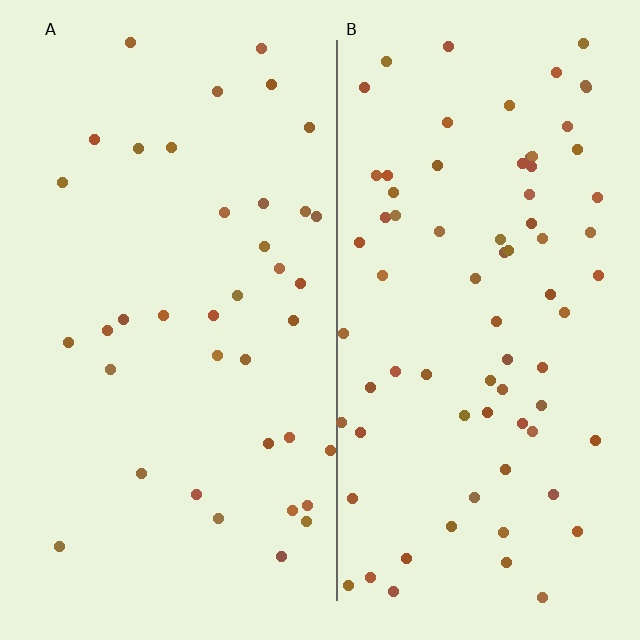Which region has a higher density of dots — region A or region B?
B (the right).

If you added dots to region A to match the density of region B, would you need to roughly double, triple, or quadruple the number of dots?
Approximately double.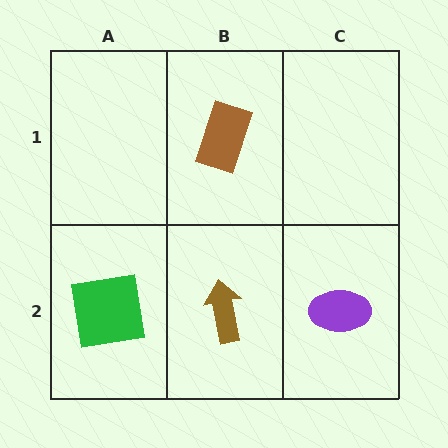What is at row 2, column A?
A green square.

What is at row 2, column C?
A purple ellipse.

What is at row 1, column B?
A brown rectangle.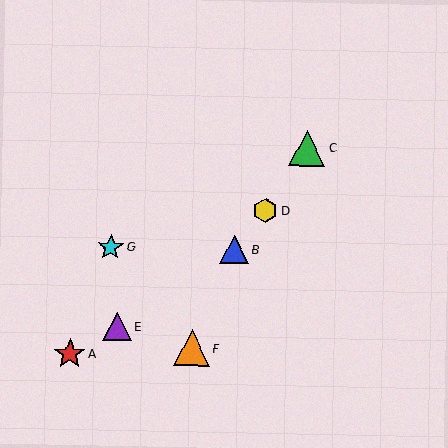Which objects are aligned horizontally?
Objects B, G are aligned horizontally.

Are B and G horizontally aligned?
Yes, both are at y≈250.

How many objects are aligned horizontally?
2 objects (B, G) are aligned horizontally.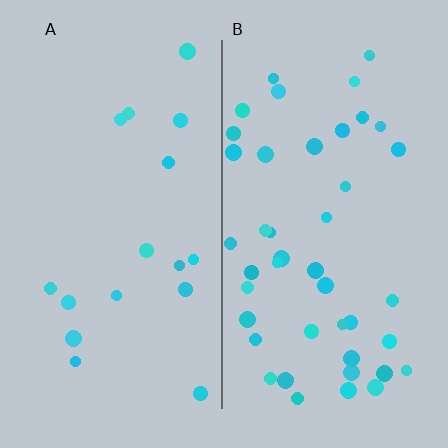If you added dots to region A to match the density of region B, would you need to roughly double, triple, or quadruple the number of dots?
Approximately triple.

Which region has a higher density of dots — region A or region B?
B (the right).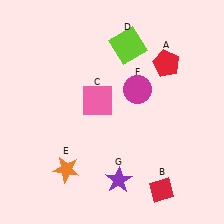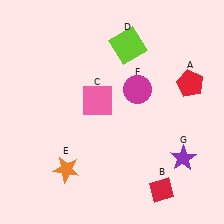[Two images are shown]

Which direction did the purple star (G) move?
The purple star (G) moved right.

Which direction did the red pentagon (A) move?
The red pentagon (A) moved right.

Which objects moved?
The objects that moved are: the red pentagon (A), the purple star (G).